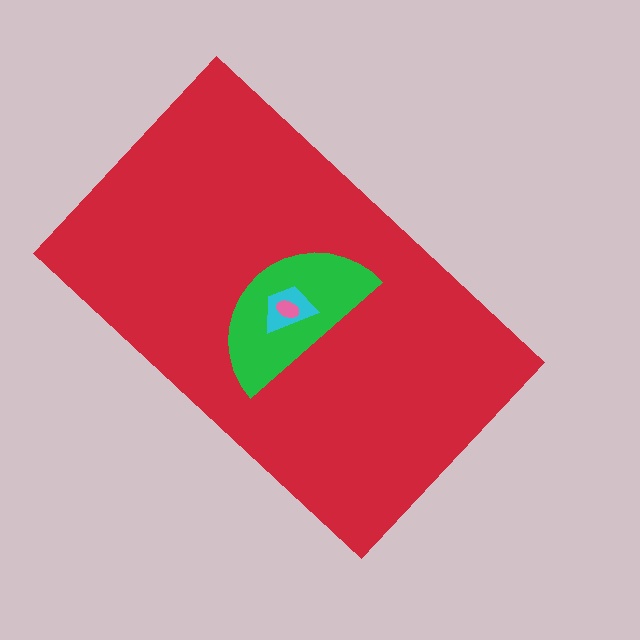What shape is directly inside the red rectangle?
The green semicircle.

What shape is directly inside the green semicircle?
The cyan trapezoid.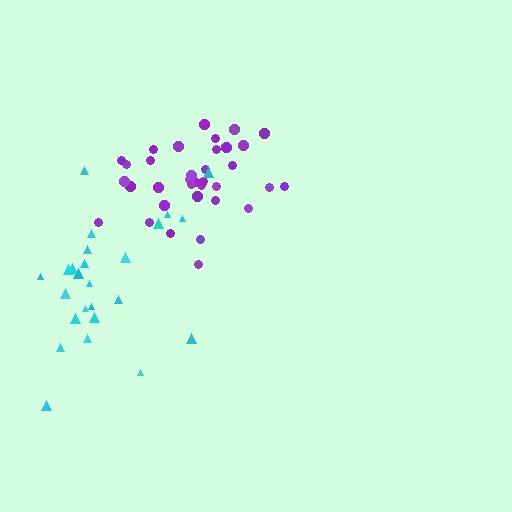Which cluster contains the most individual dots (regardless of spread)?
Purple (35).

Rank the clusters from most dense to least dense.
purple, cyan.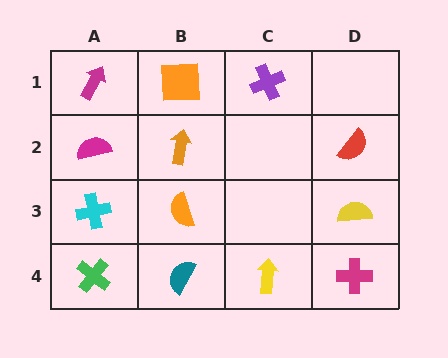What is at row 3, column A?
A cyan cross.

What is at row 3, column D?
A yellow semicircle.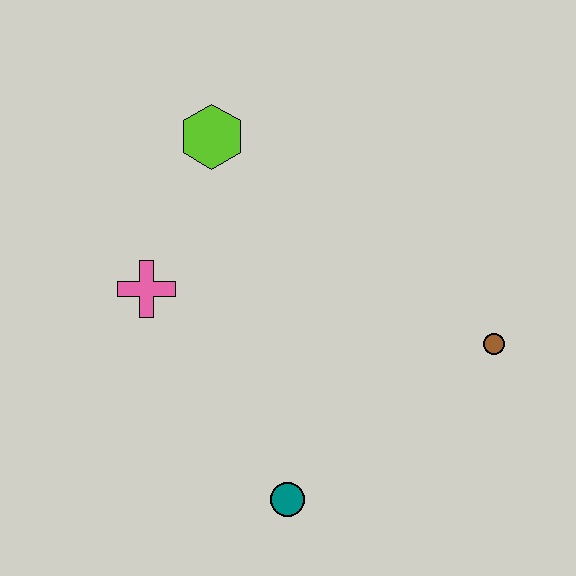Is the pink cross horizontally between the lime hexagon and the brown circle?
No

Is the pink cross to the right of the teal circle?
No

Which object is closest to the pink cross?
The lime hexagon is closest to the pink cross.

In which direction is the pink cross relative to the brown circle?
The pink cross is to the left of the brown circle.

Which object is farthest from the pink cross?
The brown circle is farthest from the pink cross.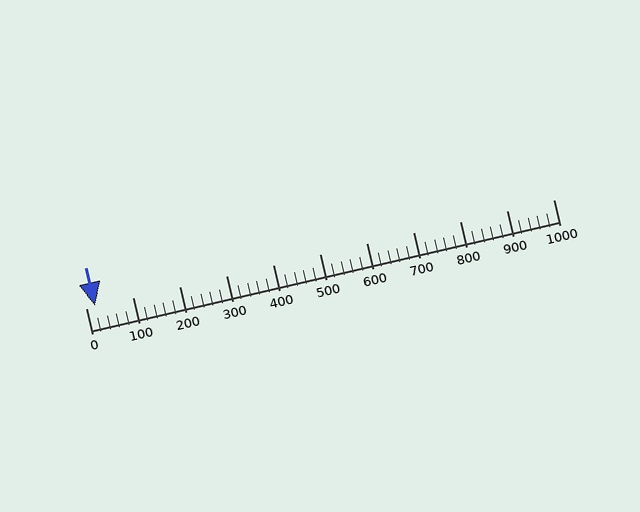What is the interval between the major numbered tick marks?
The major tick marks are spaced 100 units apart.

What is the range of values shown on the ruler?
The ruler shows values from 0 to 1000.